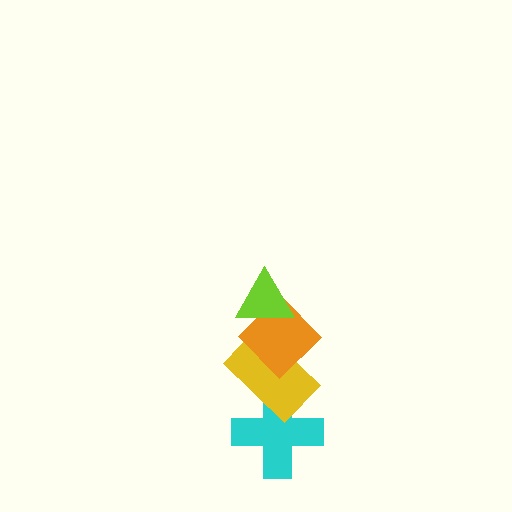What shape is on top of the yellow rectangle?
The orange diamond is on top of the yellow rectangle.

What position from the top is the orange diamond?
The orange diamond is 2nd from the top.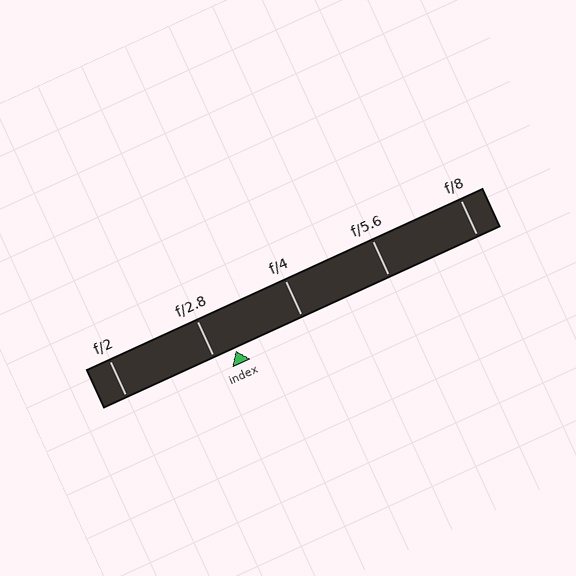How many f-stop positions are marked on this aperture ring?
There are 5 f-stop positions marked.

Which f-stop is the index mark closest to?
The index mark is closest to f/2.8.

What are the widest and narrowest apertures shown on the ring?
The widest aperture shown is f/2 and the narrowest is f/8.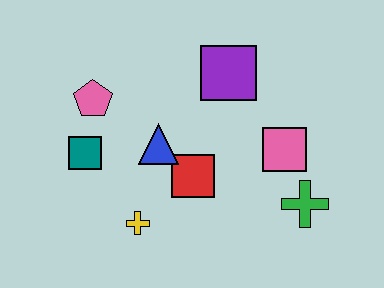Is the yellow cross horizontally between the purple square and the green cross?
No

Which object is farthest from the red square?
The pink pentagon is farthest from the red square.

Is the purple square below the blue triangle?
No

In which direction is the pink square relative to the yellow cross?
The pink square is to the right of the yellow cross.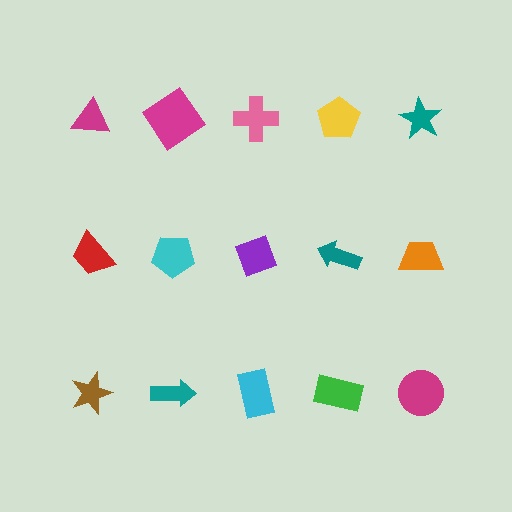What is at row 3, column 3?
A cyan rectangle.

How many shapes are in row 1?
5 shapes.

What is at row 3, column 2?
A teal arrow.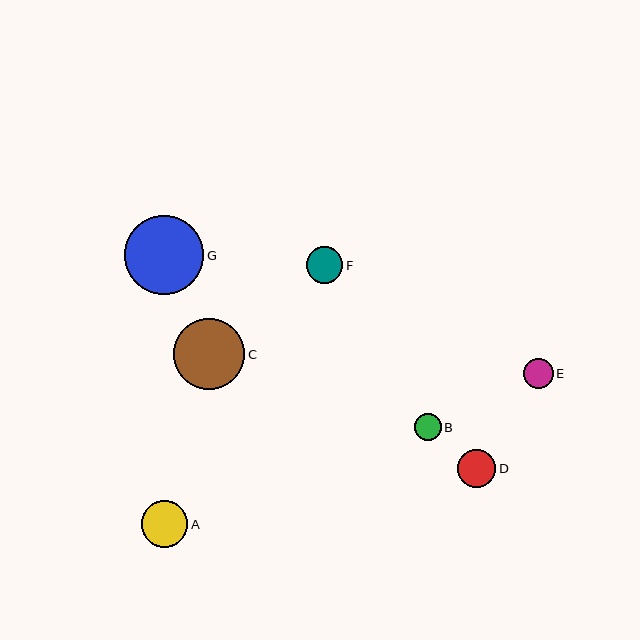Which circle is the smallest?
Circle B is the smallest with a size of approximately 27 pixels.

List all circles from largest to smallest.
From largest to smallest: G, C, A, D, F, E, B.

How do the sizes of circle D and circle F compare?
Circle D and circle F are approximately the same size.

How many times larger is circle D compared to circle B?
Circle D is approximately 1.4 times the size of circle B.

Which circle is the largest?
Circle G is the largest with a size of approximately 79 pixels.